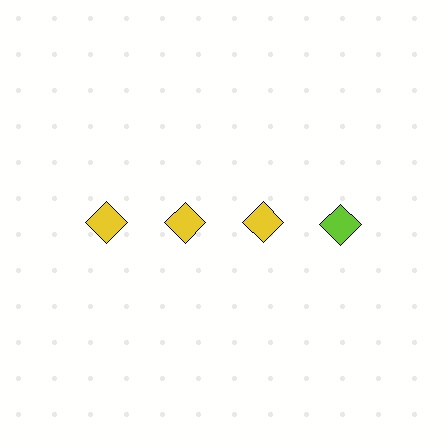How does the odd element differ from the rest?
It has a different color: lime instead of yellow.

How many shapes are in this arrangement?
There are 4 shapes arranged in a grid pattern.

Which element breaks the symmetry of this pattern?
The lime diamond in the top row, second from right column breaks the symmetry. All other shapes are yellow diamonds.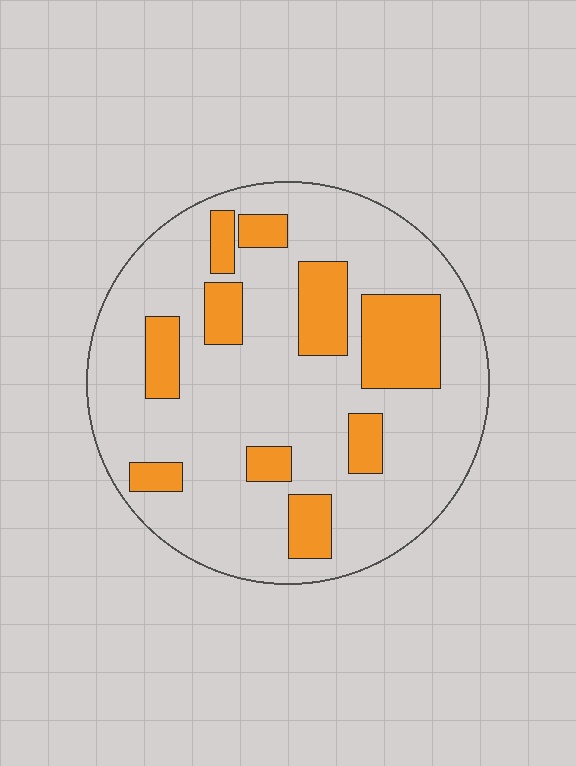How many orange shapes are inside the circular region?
10.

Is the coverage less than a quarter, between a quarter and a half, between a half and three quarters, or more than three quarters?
Less than a quarter.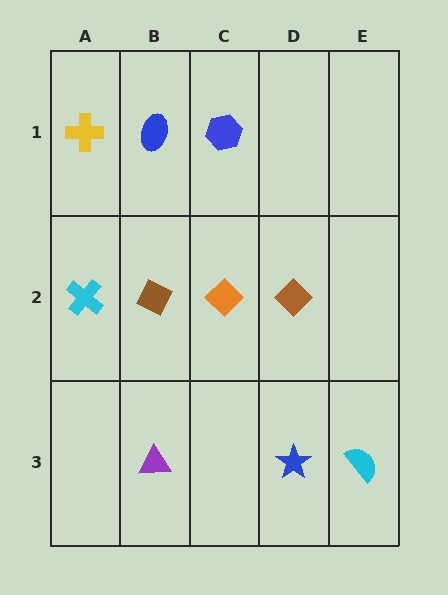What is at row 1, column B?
A blue ellipse.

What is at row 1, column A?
A yellow cross.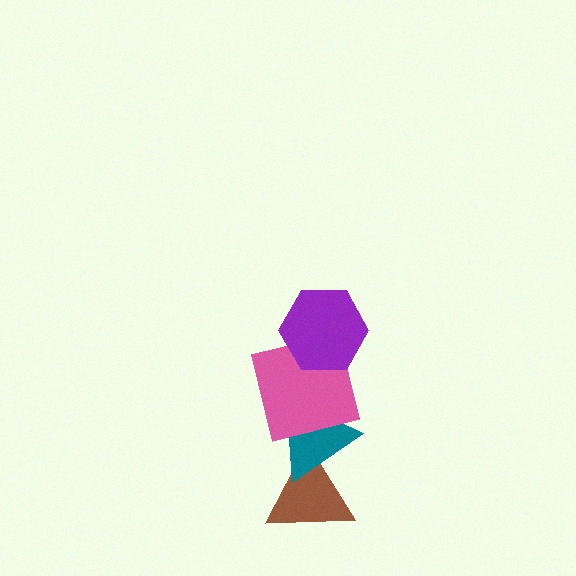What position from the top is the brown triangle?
The brown triangle is 4th from the top.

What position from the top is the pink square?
The pink square is 2nd from the top.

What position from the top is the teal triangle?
The teal triangle is 3rd from the top.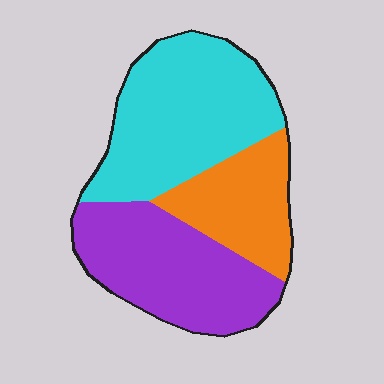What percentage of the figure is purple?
Purple covers roughly 35% of the figure.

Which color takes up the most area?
Cyan, at roughly 40%.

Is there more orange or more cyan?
Cyan.